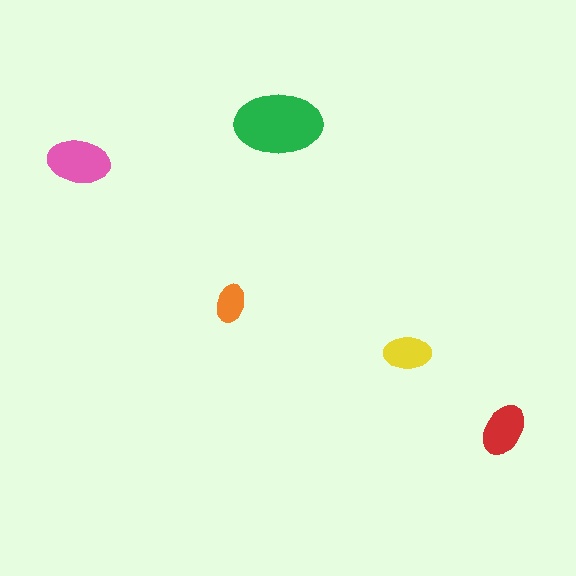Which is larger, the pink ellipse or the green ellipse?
The green one.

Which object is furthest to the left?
The pink ellipse is leftmost.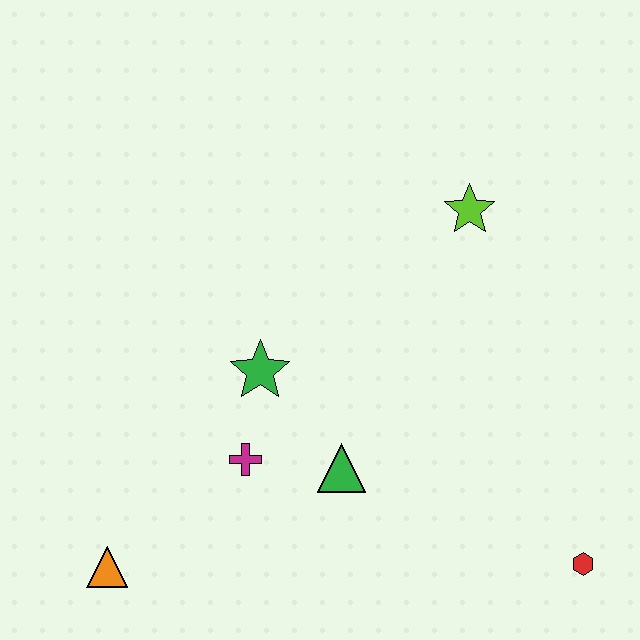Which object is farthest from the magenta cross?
The red hexagon is farthest from the magenta cross.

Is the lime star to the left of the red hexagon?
Yes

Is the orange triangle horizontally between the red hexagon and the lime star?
No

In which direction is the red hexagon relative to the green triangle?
The red hexagon is to the right of the green triangle.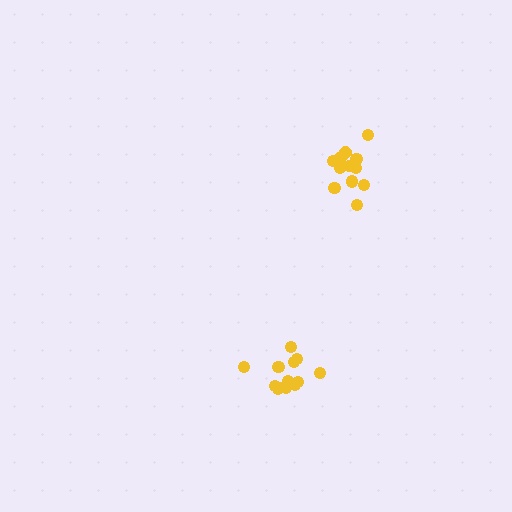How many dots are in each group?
Group 1: 14 dots, Group 2: 13 dots (27 total).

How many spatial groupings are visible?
There are 2 spatial groupings.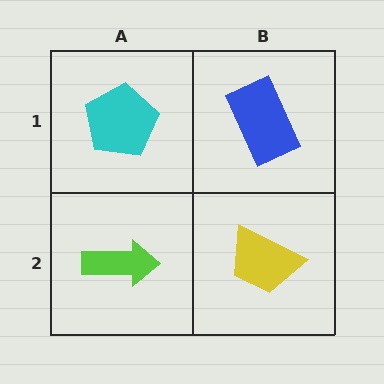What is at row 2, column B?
A yellow trapezoid.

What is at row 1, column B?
A blue rectangle.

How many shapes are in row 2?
2 shapes.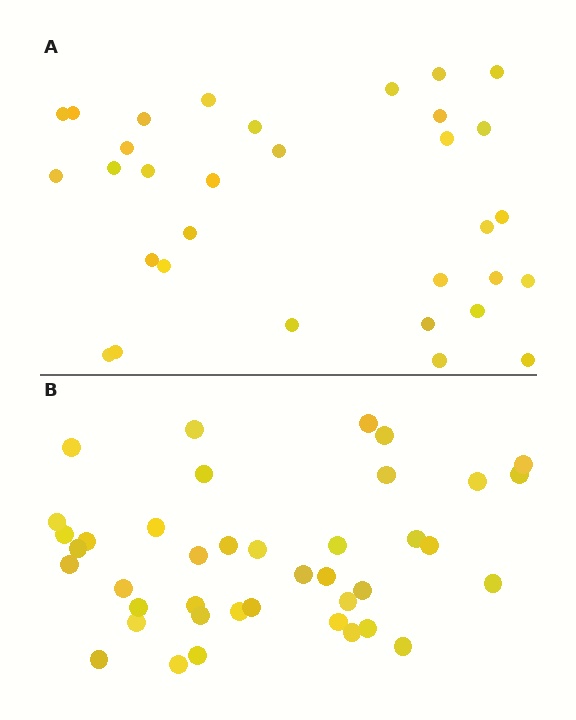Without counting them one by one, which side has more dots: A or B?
Region B (the bottom region) has more dots.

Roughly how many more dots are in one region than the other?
Region B has roughly 8 or so more dots than region A.